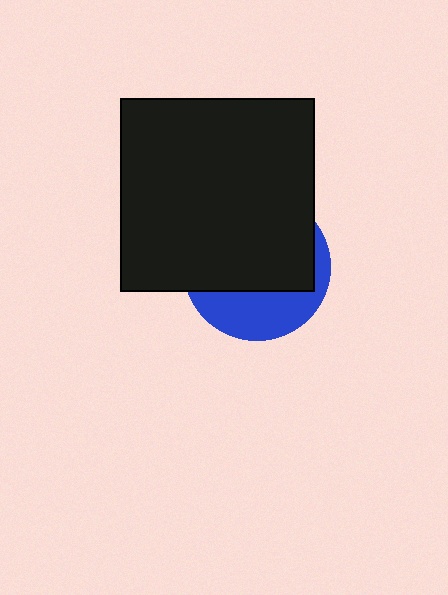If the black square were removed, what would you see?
You would see the complete blue circle.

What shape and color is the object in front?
The object in front is a black square.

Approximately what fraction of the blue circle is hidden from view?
Roughly 66% of the blue circle is hidden behind the black square.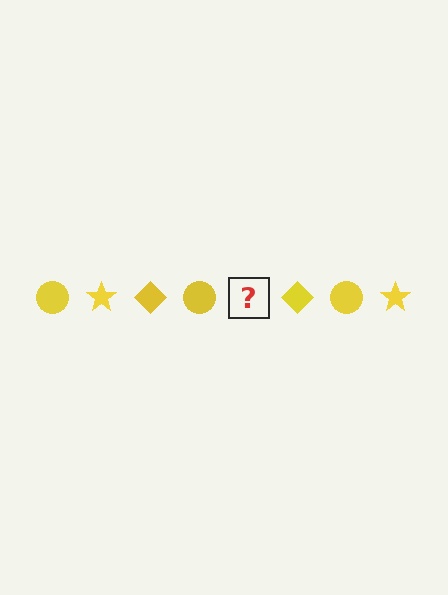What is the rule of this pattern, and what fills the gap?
The rule is that the pattern cycles through circle, star, diamond shapes in yellow. The gap should be filled with a yellow star.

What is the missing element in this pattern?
The missing element is a yellow star.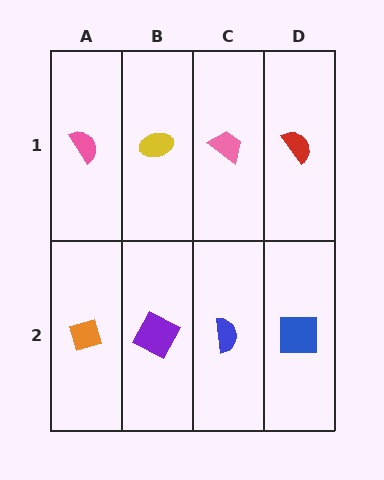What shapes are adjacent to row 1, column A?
An orange diamond (row 2, column A), a yellow ellipse (row 1, column B).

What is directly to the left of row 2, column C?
A purple square.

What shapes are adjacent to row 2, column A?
A pink semicircle (row 1, column A), a purple square (row 2, column B).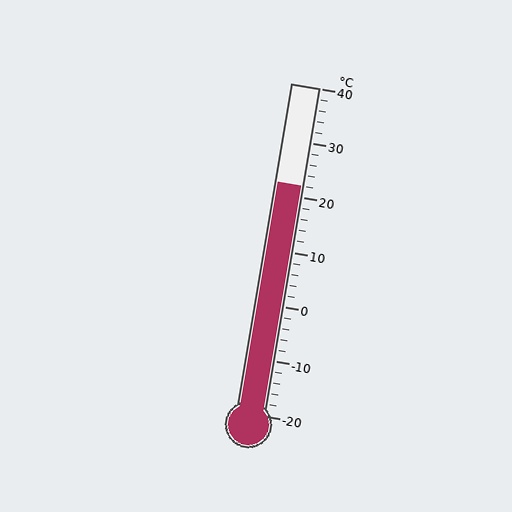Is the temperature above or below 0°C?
The temperature is above 0°C.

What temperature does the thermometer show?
The thermometer shows approximately 22°C.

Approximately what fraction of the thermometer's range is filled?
The thermometer is filled to approximately 70% of its range.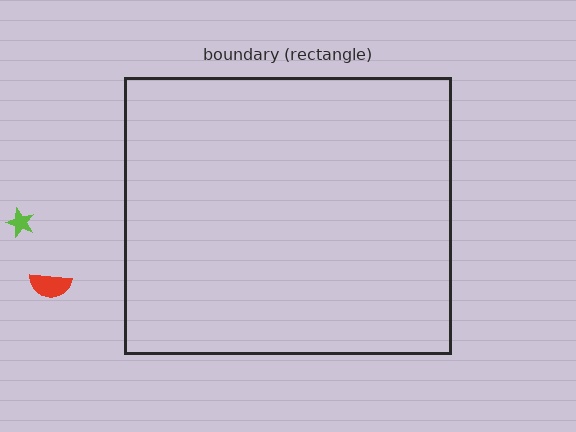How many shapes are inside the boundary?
0 inside, 2 outside.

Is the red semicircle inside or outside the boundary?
Outside.